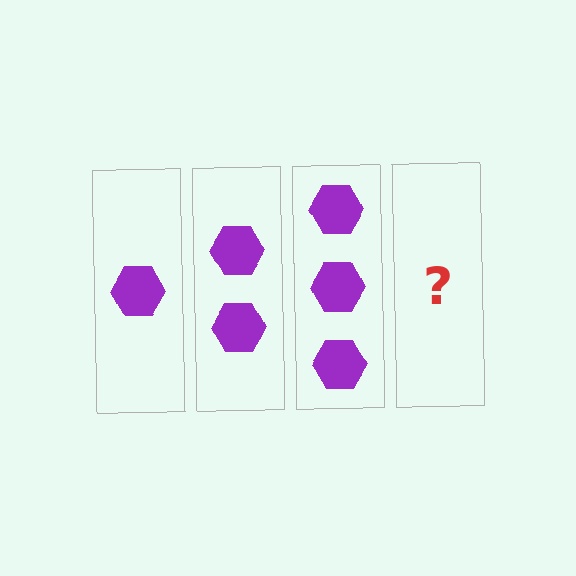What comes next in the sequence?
The next element should be 4 hexagons.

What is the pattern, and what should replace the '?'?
The pattern is that each step adds one more hexagon. The '?' should be 4 hexagons.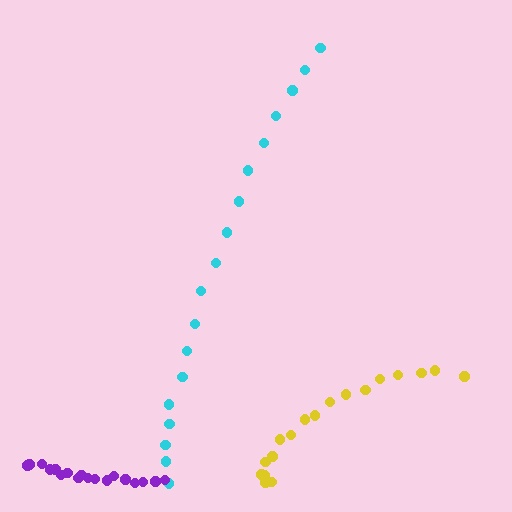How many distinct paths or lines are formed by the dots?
There are 3 distinct paths.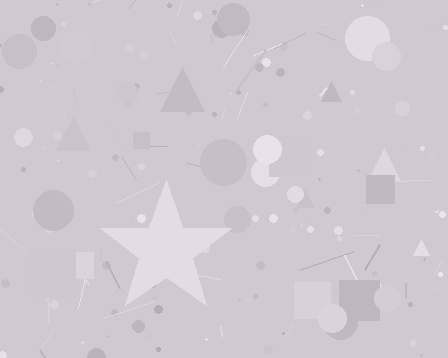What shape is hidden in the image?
A star is hidden in the image.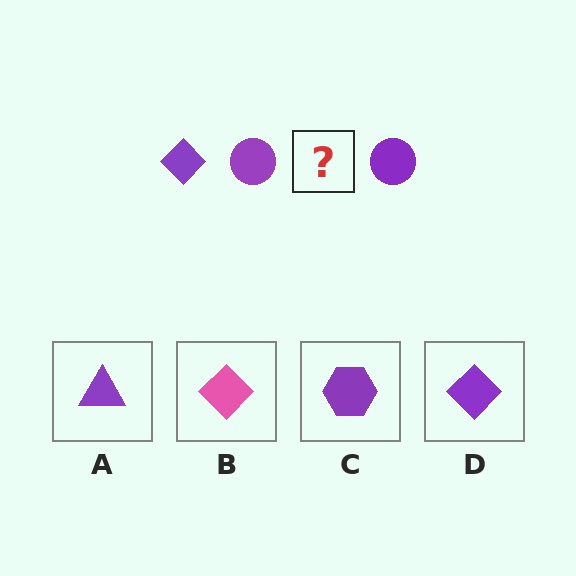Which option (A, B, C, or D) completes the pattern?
D.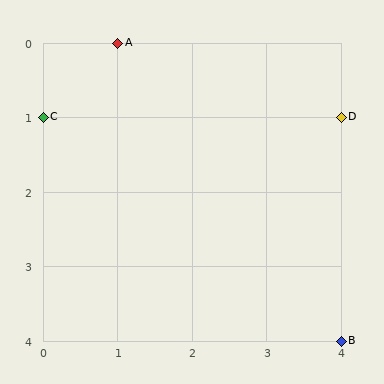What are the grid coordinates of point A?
Point A is at grid coordinates (1, 0).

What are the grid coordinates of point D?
Point D is at grid coordinates (4, 1).